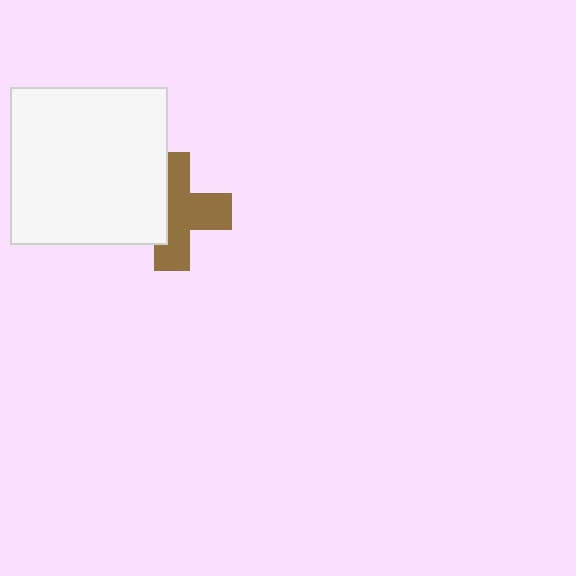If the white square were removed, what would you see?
You would see the complete brown cross.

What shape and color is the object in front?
The object in front is a white square.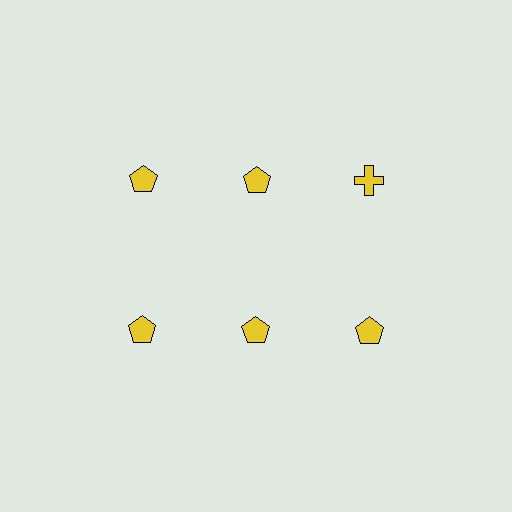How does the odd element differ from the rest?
It has a different shape: cross instead of pentagon.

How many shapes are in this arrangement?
There are 6 shapes arranged in a grid pattern.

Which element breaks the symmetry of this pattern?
The yellow cross in the top row, center column breaks the symmetry. All other shapes are yellow pentagons.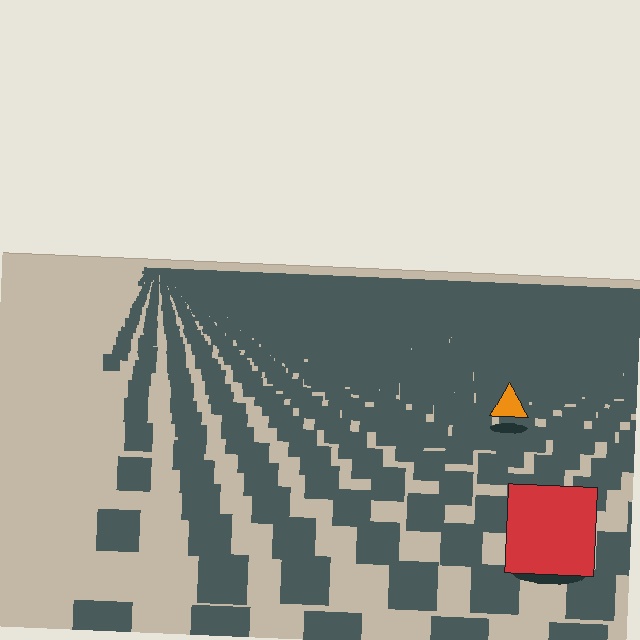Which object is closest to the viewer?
The red square is closest. The texture marks near it are larger and more spread out.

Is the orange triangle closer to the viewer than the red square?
No. The red square is closer — you can tell from the texture gradient: the ground texture is coarser near it.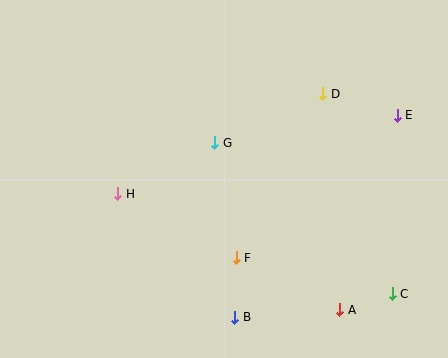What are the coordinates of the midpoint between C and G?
The midpoint between C and G is at (303, 218).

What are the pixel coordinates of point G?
Point G is at (215, 143).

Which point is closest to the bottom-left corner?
Point H is closest to the bottom-left corner.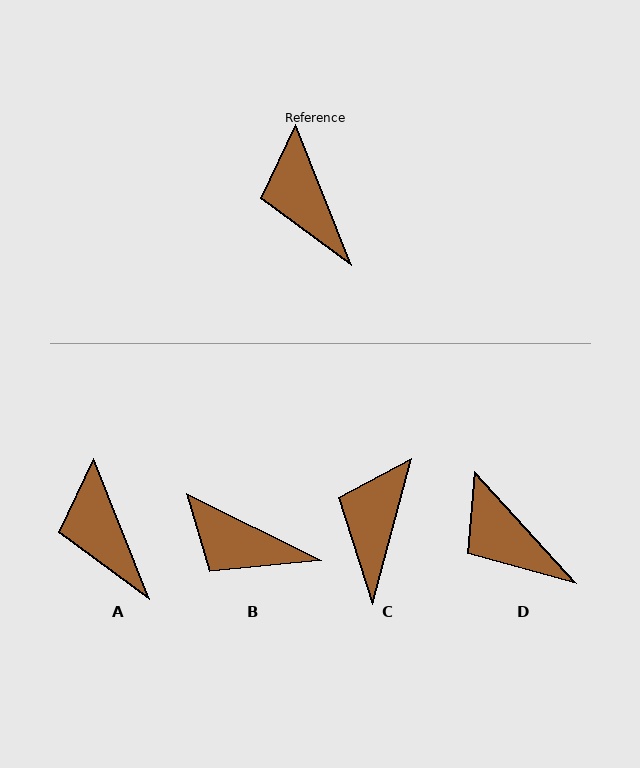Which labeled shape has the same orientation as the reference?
A.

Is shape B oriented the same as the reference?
No, it is off by about 42 degrees.